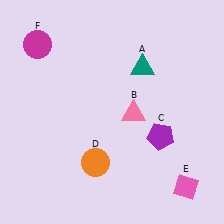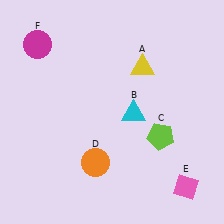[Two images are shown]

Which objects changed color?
A changed from teal to yellow. B changed from pink to cyan. C changed from purple to lime.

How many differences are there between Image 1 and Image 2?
There are 3 differences between the two images.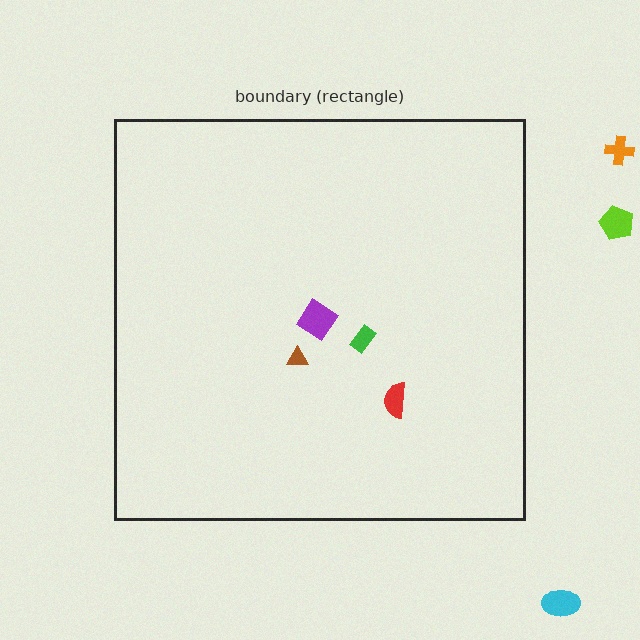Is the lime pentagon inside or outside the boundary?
Outside.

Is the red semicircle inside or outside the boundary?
Inside.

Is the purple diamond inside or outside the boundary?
Inside.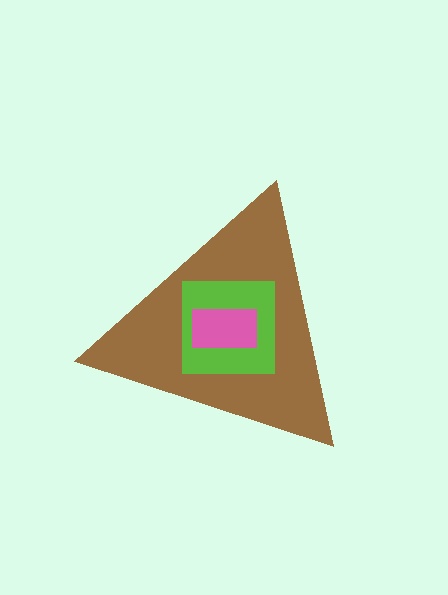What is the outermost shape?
The brown triangle.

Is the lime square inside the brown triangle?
Yes.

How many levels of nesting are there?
3.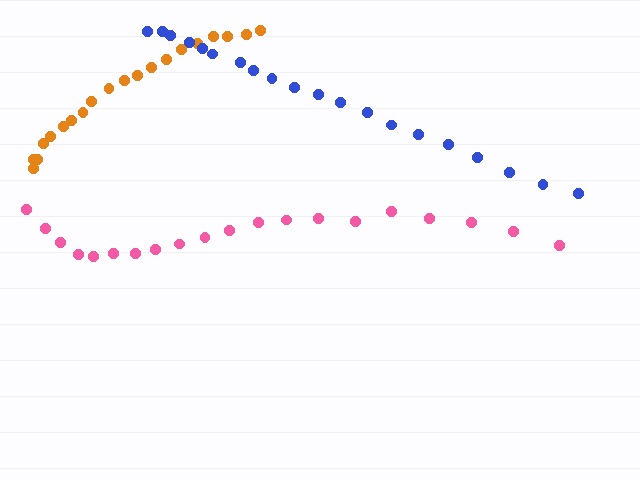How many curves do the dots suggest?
There are 3 distinct paths.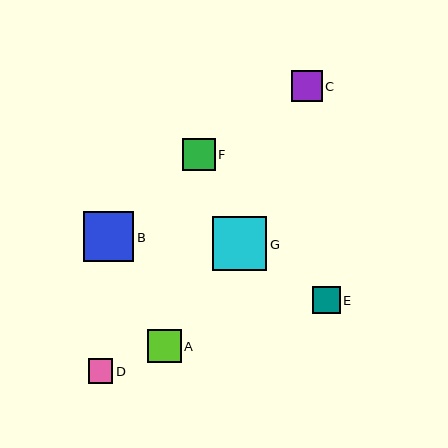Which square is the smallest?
Square D is the smallest with a size of approximately 24 pixels.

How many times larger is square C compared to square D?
Square C is approximately 1.3 times the size of square D.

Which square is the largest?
Square G is the largest with a size of approximately 55 pixels.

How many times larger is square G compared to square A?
Square G is approximately 1.6 times the size of square A.